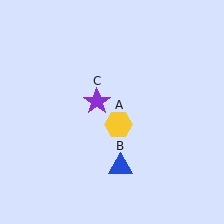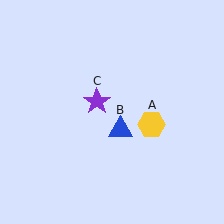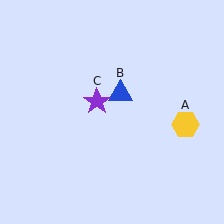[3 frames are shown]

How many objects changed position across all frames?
2 objects changed position: yellow hexagon (object A), blue triangle (object B).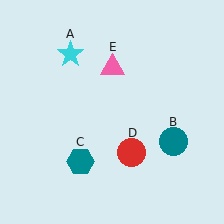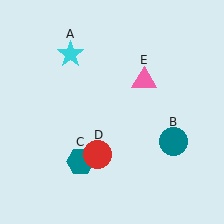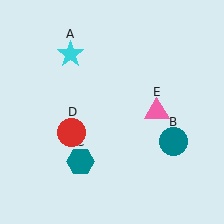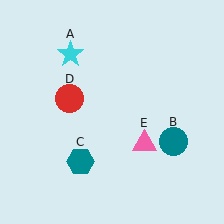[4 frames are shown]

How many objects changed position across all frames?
2 objects changed position: red circle (object D), pink triangle (object E).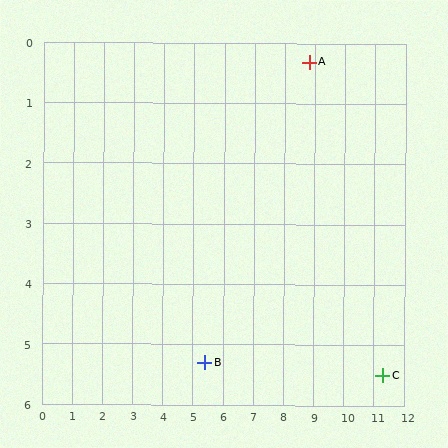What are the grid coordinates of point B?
Point B is at approximately (5.4, 5.3).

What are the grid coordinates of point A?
Point A is at approximately (8.8, 0.3).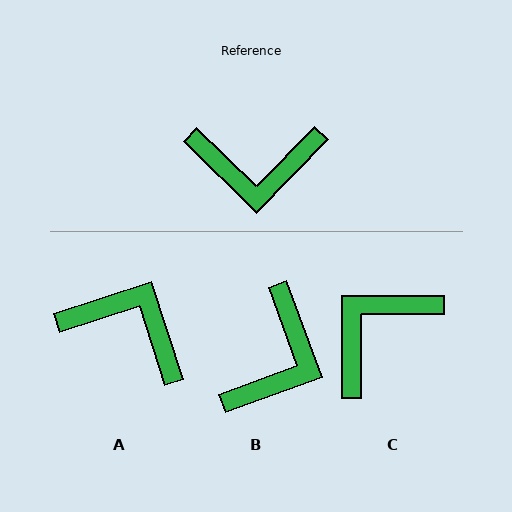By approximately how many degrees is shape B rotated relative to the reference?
Approximately 65 degrees counter-clockwise.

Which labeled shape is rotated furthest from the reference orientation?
A, about 152 degrees away.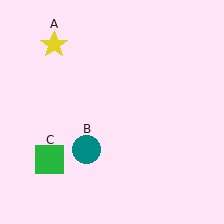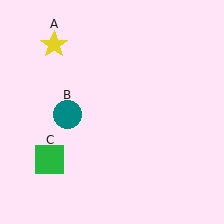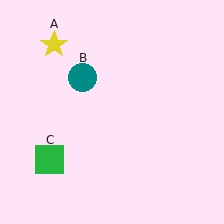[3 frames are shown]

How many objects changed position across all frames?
1 object changed position: teal circle (object B).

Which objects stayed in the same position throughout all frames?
Yellow star (object A) and green square (object C) remained stationary.